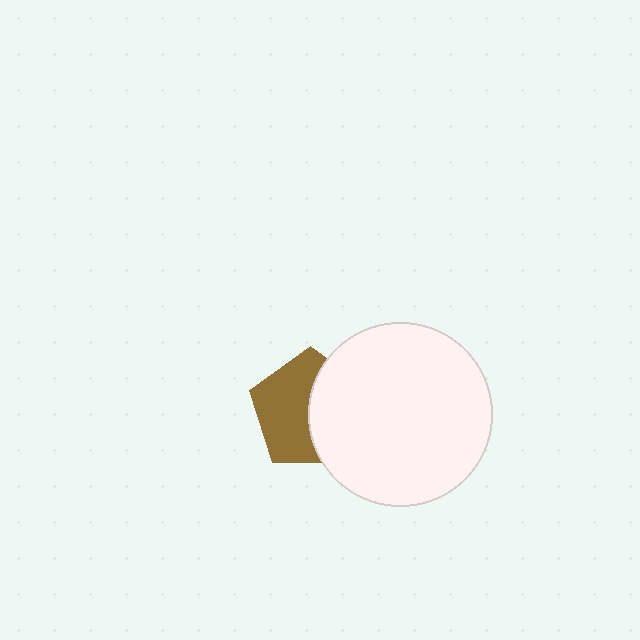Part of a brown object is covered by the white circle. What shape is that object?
It is a pentagon.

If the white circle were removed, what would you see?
You would see the complete brown pentagon.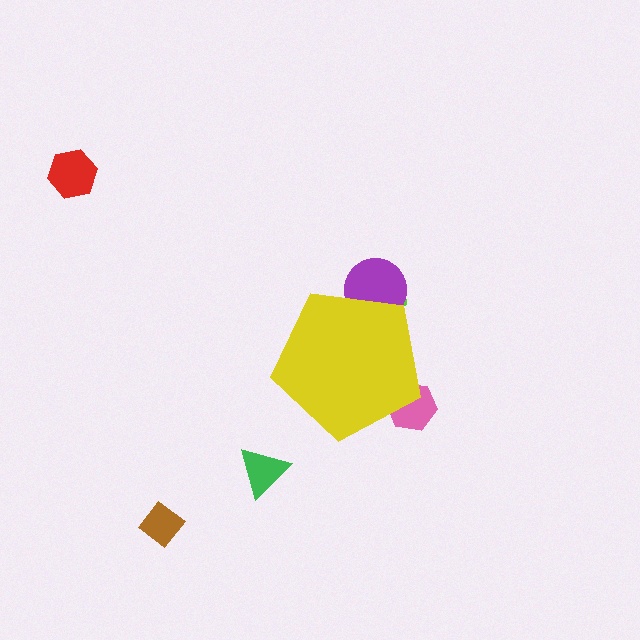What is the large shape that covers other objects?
A yellow pentagon.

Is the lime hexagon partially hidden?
Yes, the lime hexagon is partially hidden behind the yellow pentagon.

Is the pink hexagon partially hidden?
Yes, the pink hexagon is partially hidden behind the yellow pentagon.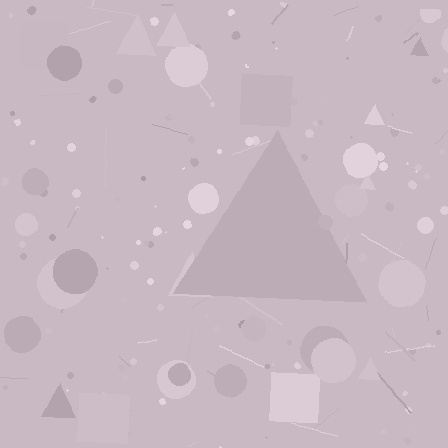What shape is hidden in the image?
A triangle is hidden in the image.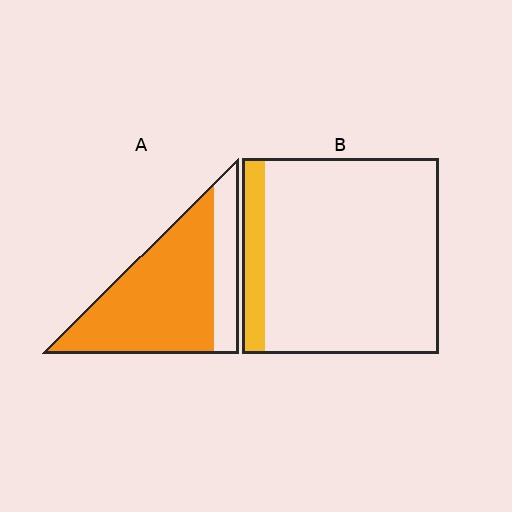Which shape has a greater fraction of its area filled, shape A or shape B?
Shape A.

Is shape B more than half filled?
No.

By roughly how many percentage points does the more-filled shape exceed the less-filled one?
By roughly 65 percentage points (A over B).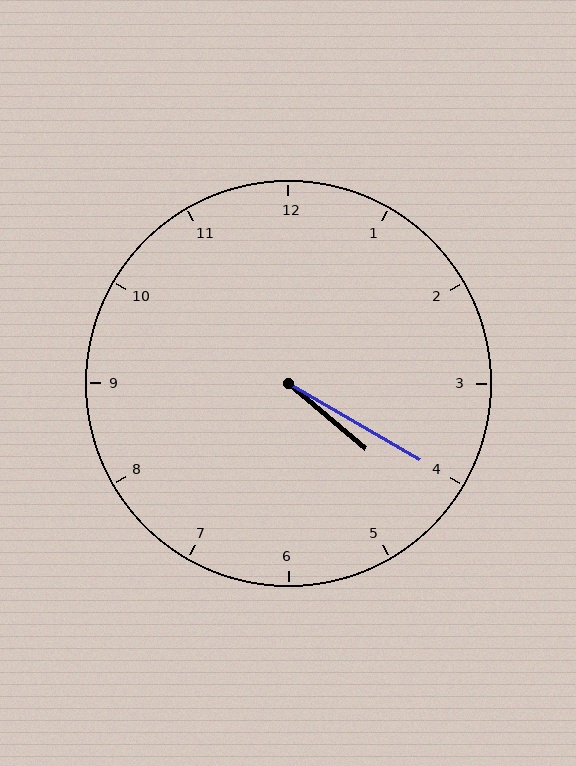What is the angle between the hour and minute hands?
Approximately 10 degrees.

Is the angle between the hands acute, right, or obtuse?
It is acute.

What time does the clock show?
4:20.